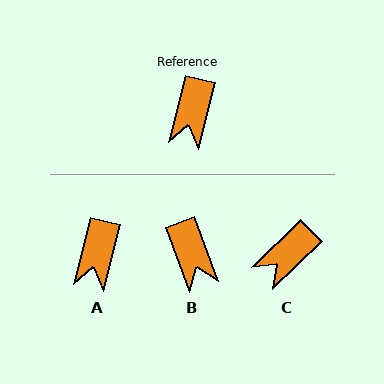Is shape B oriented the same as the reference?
No, it is off by about 35 degrees.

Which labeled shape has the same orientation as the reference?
A.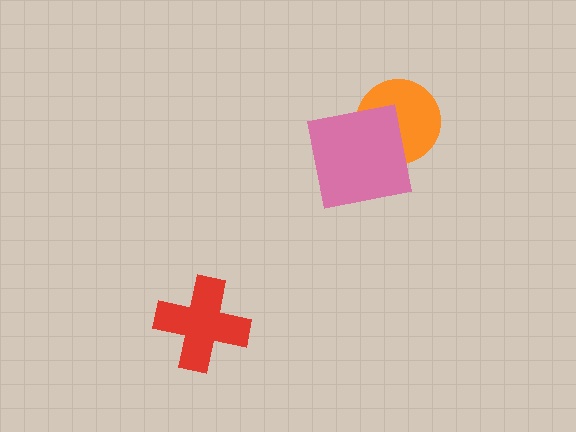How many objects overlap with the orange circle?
1 object overlaps with the orange circle.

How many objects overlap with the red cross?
0 objects overlap with the red cross.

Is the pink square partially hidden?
No, no other shape covers it.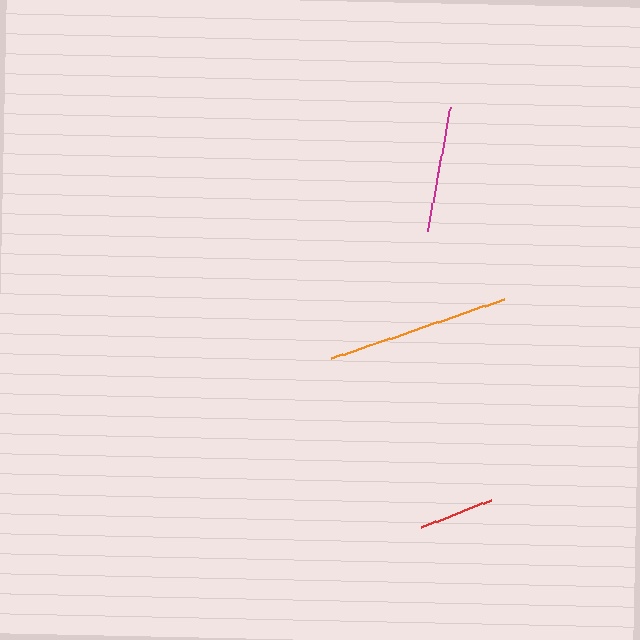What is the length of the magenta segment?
The magenta segment is approximately 127 pixels long.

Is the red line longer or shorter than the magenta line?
The magenta line is longer than the red line.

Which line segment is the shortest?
The red line is the shortest at approximately 76 pixels.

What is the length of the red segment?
The red segment is approximately 76 pixels long.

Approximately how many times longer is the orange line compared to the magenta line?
The orange line is approximately 1.4 times the length of the magenta line.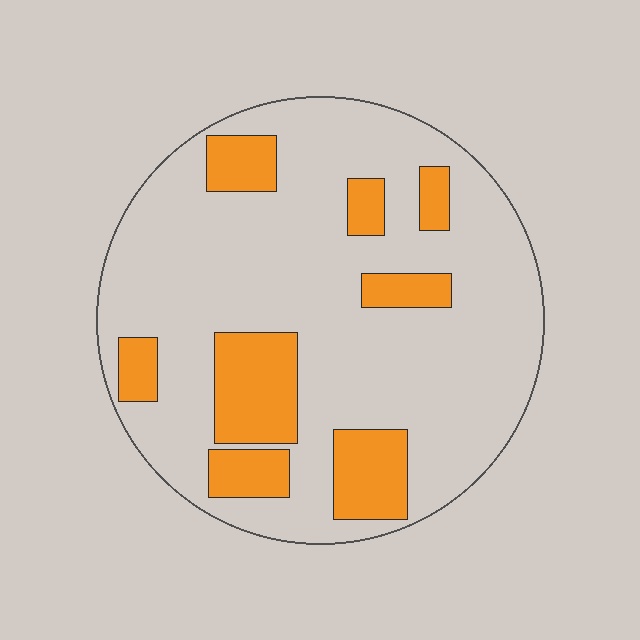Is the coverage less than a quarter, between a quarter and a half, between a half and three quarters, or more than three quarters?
Less than a quarter.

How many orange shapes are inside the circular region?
8.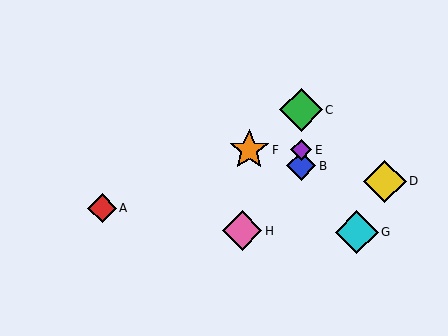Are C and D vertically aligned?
No, C is at x≈301 and D is at x≈385.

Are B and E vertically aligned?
Yes, both are at x≈301.